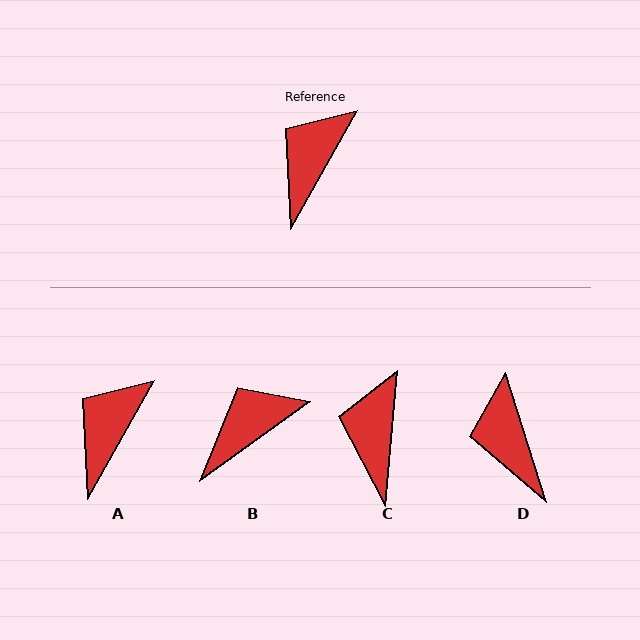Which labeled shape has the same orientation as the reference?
A.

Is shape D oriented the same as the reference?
No, it is off by about 47 degrees.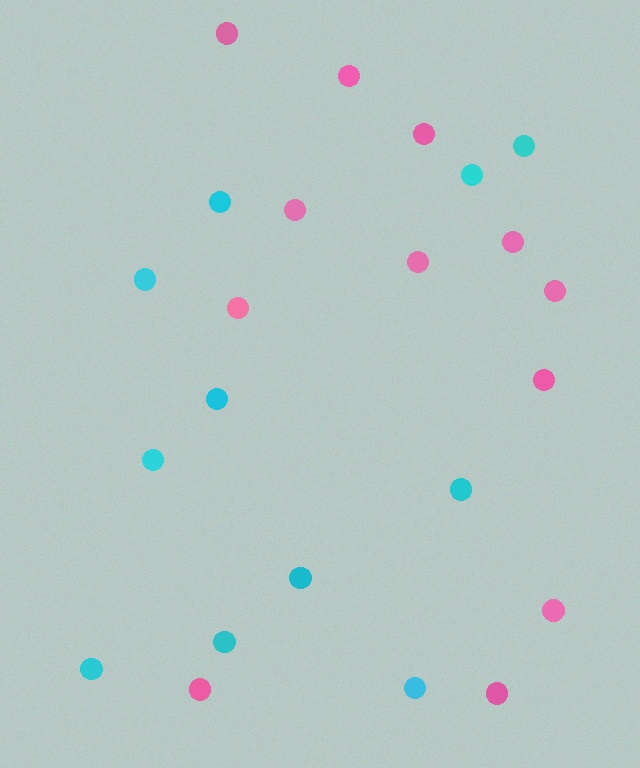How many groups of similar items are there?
There are 2 groups: one group of cyan circles (11) and one group of pink circles (12).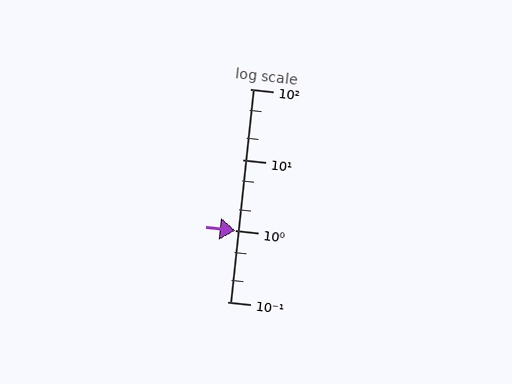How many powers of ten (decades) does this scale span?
The scale spans 3 decades, from 0.1 to 100.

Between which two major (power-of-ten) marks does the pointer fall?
The pointer is between 1 and 10.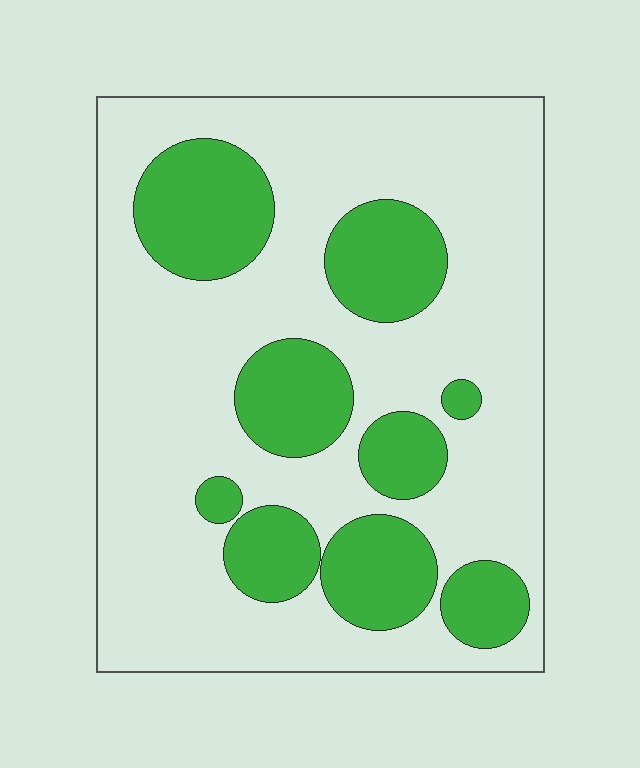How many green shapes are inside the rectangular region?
9.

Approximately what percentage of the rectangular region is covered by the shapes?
Approximately 30%.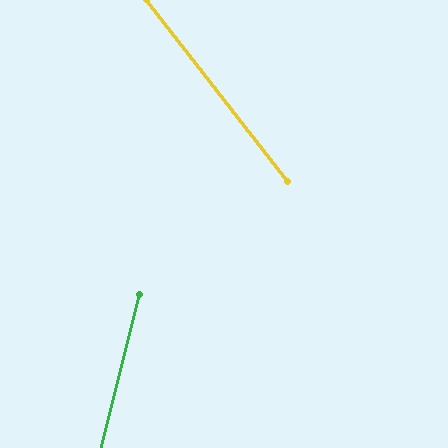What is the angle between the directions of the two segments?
Approximately 51 degrees.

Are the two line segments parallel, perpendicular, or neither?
Neither parallel nor perpendicular — they differ by about 51°.